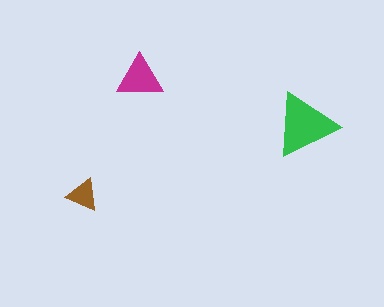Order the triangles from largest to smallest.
the green one, the magenta one, the brown one.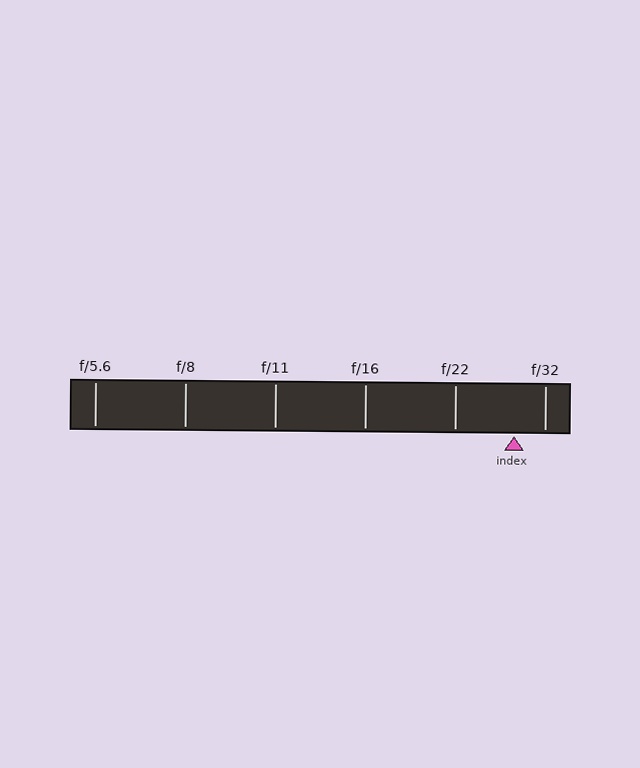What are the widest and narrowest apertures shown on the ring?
The widest aperture shown is f/5.6 and the narrowest is f/32.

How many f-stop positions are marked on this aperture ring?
There are 6 f-stop positions marked.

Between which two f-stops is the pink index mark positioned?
The index mark is between f/22 and f/32.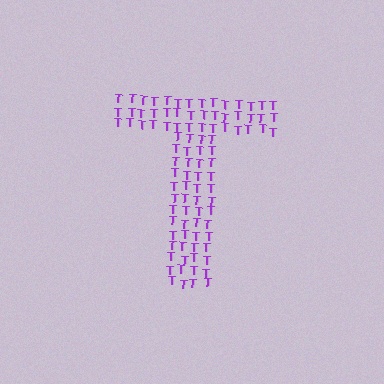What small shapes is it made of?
It is made of small letter T's.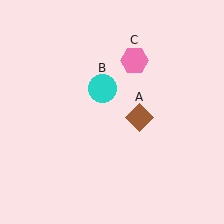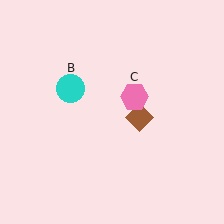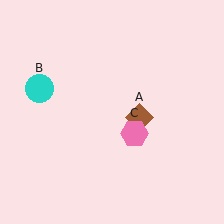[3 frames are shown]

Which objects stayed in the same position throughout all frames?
Brown diamond (object A) remained stationary.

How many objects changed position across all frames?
2 objects changed position: cyan circle (object B), pink hexagon (object C).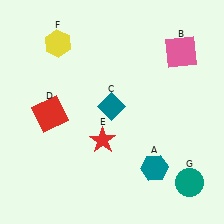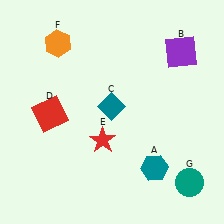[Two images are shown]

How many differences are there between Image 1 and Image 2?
There are 2 differences between the two images.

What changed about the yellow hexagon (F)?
In Image 1, F is yellow. In Image 2, it changed to orange.